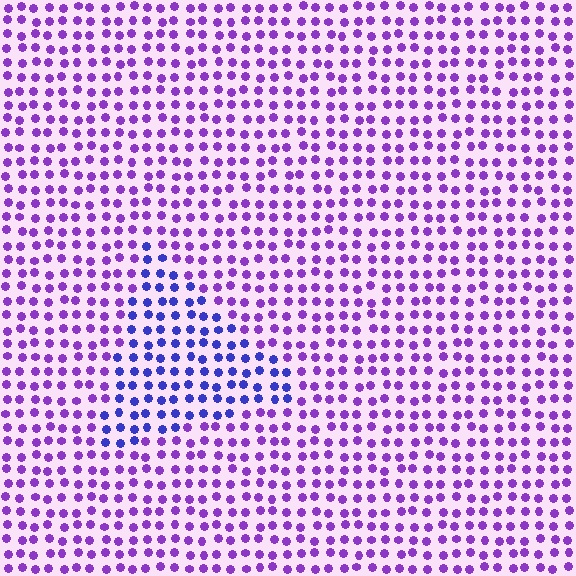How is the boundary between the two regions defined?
The boundary is defined purely by a slight shift in hue (about 37 degrees). Spacing, size, and orientation are identical on both sides.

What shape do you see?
I see a triangle.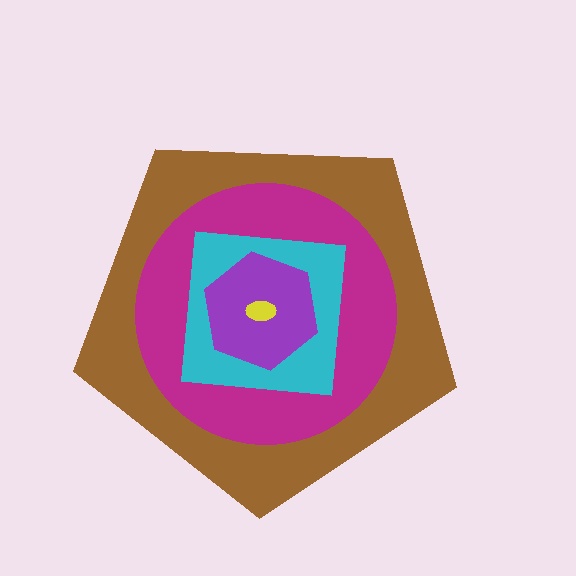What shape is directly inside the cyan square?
The purple hexagon.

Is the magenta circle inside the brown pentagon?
Yes.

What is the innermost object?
The yellow ellipse.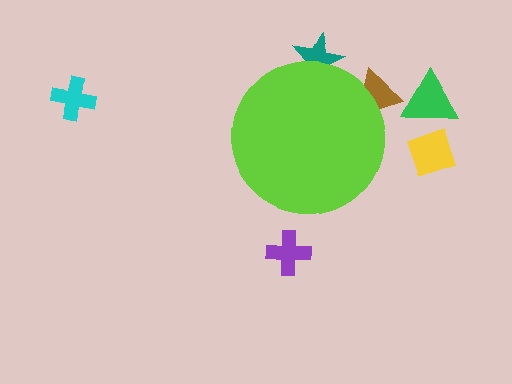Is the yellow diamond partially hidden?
No, the yellow diamond is fully visible.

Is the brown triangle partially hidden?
Yes, the brown triangle is partially hidden behind the lime circle.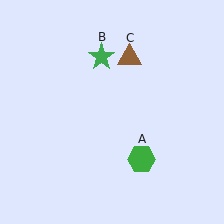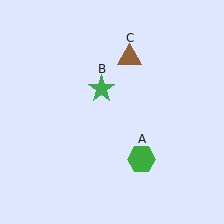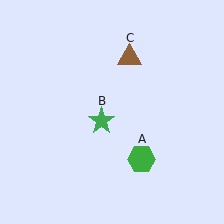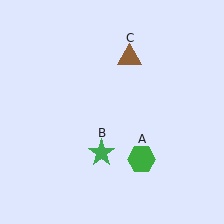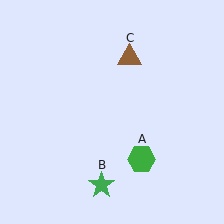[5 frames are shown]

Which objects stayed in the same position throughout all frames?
Green hexagon (object A) and brown triangle (object C) remained stationary.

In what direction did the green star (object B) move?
The green star (object B) moved down.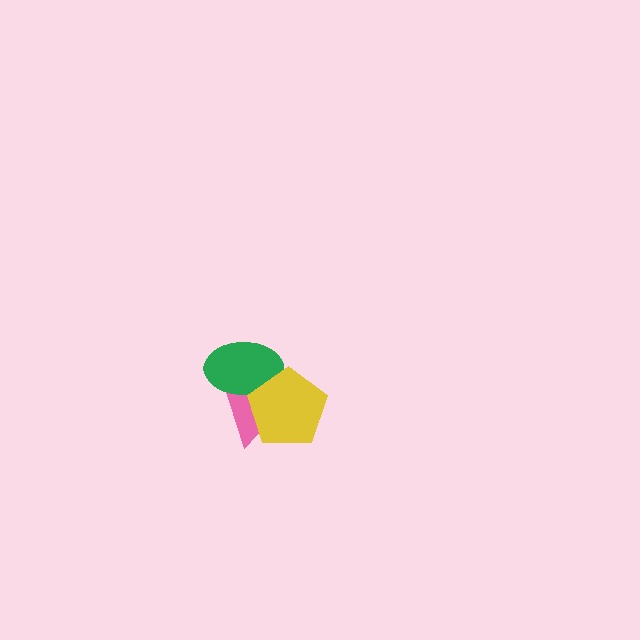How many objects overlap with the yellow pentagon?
2 objects overlap with the yellow pentagon.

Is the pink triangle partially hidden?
Yes, it is partially covered by another shape.